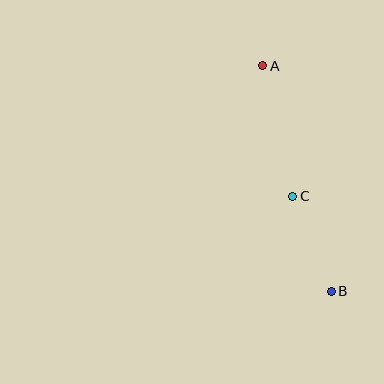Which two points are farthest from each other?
Points A and B are farthest from each other.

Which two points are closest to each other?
Points B and C are closest to each other.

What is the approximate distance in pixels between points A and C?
The distance between A and C is approximately 134 pixels.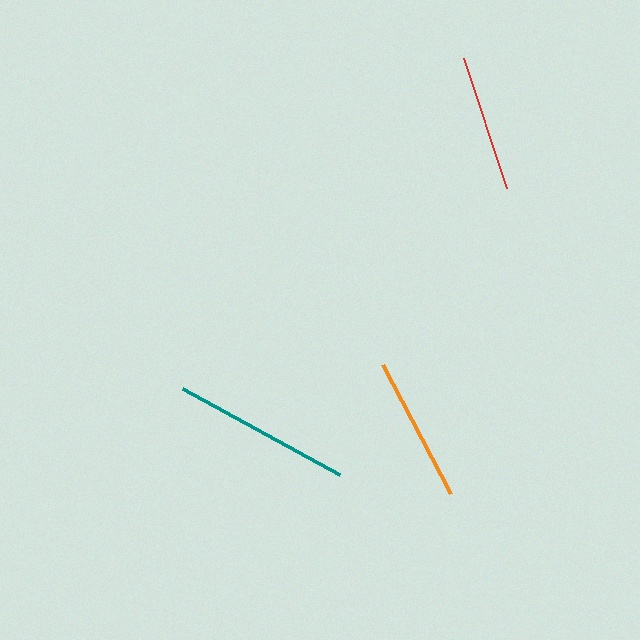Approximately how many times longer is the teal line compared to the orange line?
The teal line is approximately 1.2 times the length of the orange line.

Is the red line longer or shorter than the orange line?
The orange line is longer than the red line.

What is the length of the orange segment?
The orange segment is approximately 146 pixels long.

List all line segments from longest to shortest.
From longest to shortest: teal, orange, red.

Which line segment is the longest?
The teal line is the longest at approximately 179 pixels.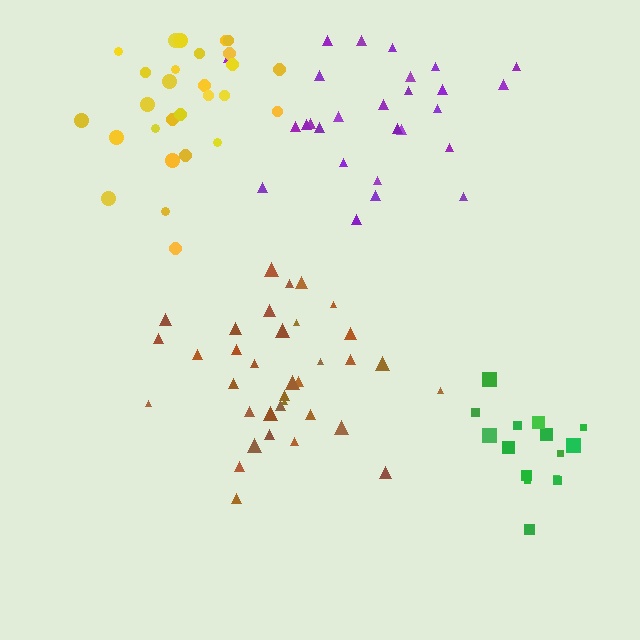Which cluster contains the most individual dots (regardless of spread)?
Brown (35).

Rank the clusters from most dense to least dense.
green, brown, yellow, purple.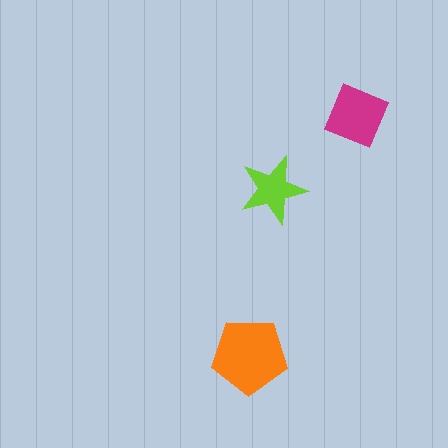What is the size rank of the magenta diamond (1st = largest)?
2nd.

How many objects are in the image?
There are 3 objects in the image.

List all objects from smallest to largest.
The lime star, the magenta diamond, the orange pentagon.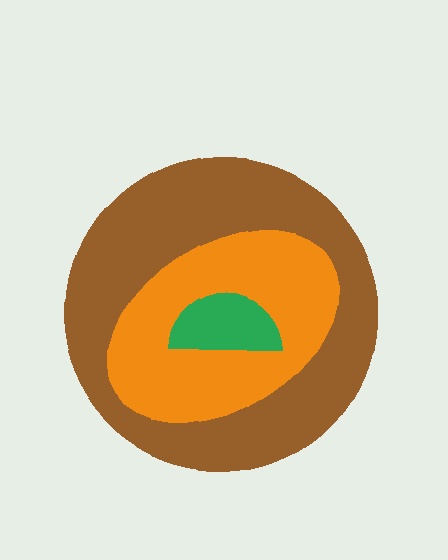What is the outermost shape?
The brown circle.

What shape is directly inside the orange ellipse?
The green semicircle.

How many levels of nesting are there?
3.